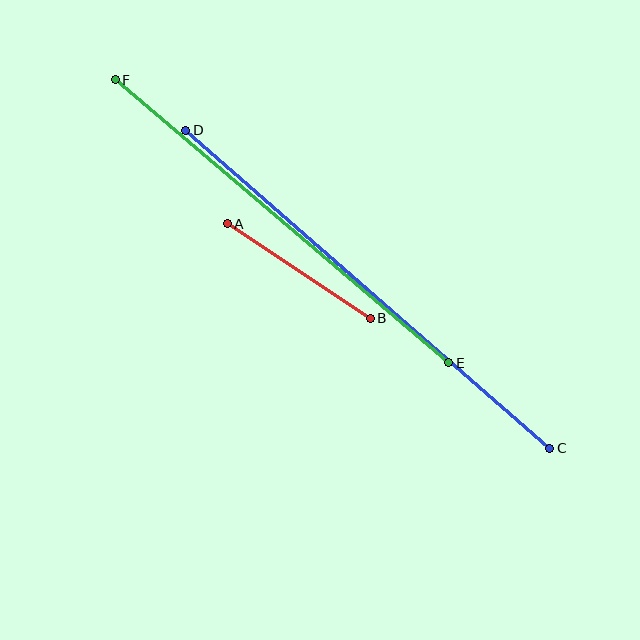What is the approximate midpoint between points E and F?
The midpoint is at approximately (282, 221) pixels.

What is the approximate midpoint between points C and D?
The midpoint is at approximately (368, 289) pixels.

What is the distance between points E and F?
The distance is approximately 438 pixels.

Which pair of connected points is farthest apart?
Points C and D are farthest apart.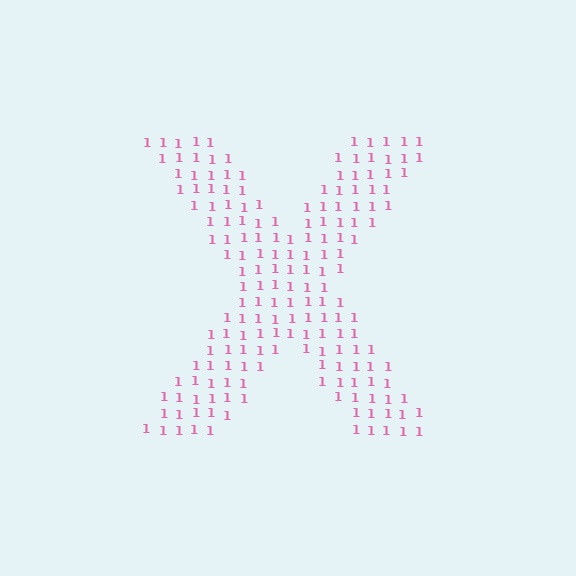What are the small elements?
The small elements are digit 1's.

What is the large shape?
The large shape is the letter X.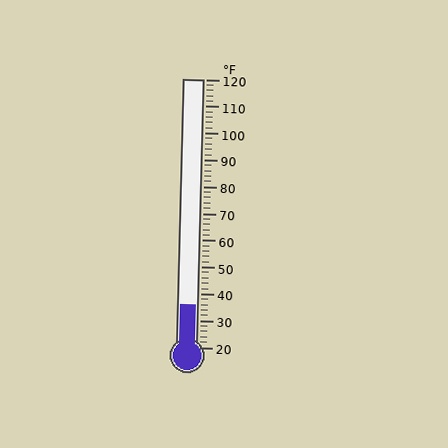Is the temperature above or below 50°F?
The temperature is below 50°F.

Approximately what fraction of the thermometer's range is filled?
The thermometer is filled to approximately 15% of its range.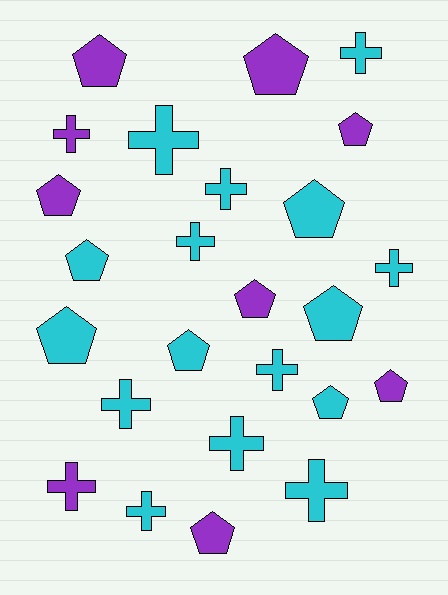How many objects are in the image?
There are 25 objects.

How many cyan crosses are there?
There are 10 cyan crosses.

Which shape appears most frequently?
Pentagon, with 13 objects.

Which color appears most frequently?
Cyan, with 16 objects.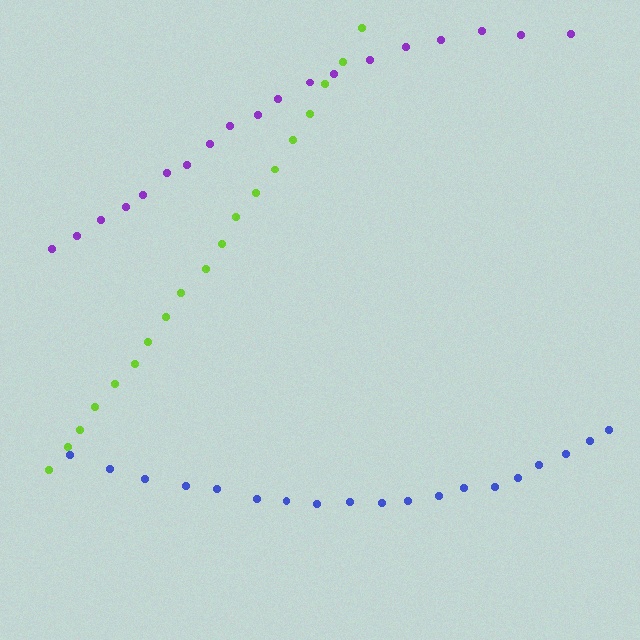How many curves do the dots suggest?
There are 3 distinct paths.